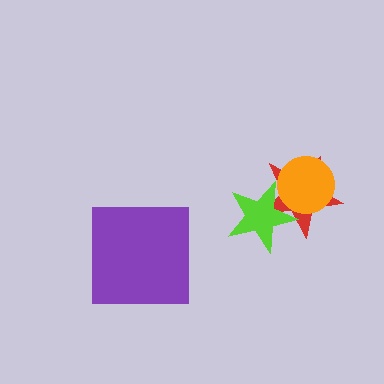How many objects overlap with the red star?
2 objects overlap with the red star.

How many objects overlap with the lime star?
2 objects overlap with the lime star.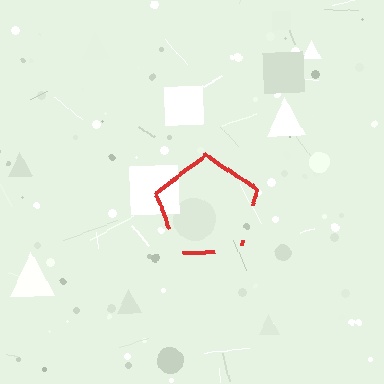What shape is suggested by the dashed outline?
The dashed outline suggests a pentagon.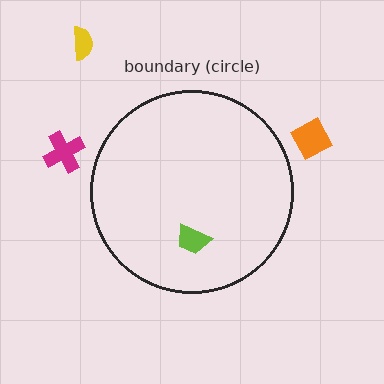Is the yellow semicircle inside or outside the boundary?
Outside.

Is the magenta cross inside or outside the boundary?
Outside.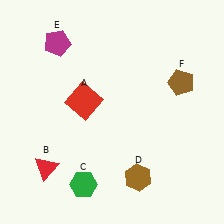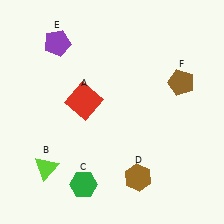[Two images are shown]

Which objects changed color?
B changed from red to lime. E changed from magenta to purple.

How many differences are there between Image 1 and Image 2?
There are 2 differences between the two images.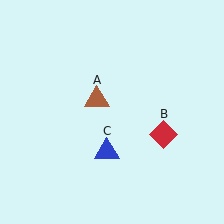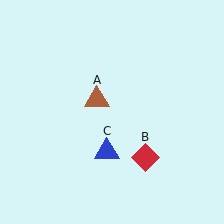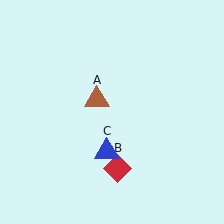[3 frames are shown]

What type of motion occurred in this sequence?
The red diamond (object B) rotated clockwise around the center of the scene.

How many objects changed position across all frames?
1 object changed position: red diamond (object B).